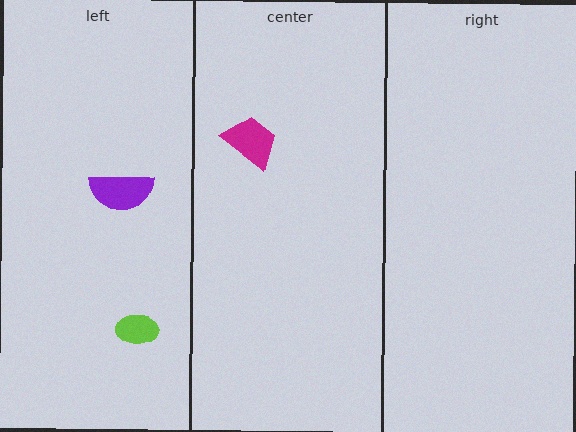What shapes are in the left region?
The lime ellipse, the purple semicircle.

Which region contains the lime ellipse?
The left region.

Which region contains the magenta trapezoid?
The center region.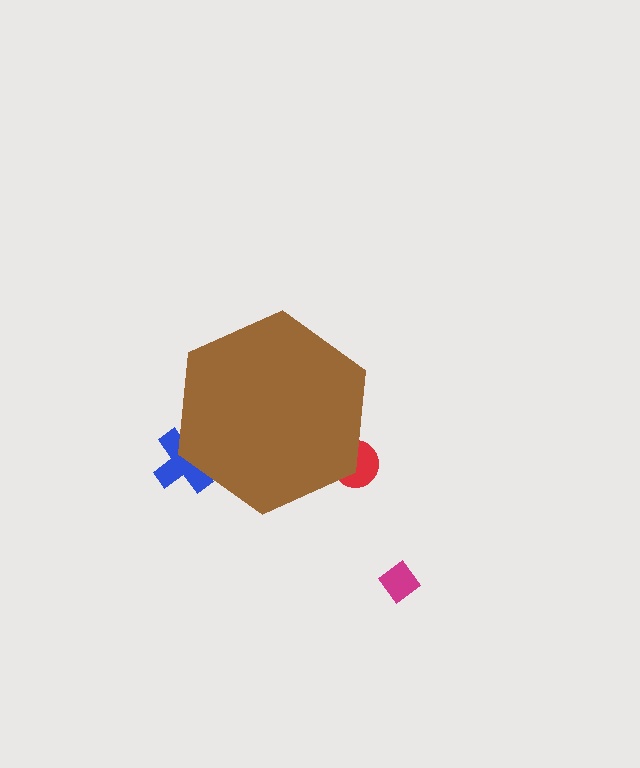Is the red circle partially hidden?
Yes, the red circle is partially hidden behind the brown hexagon.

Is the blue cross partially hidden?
Yes, the blue cross is partially hidden behind the brown hexagon.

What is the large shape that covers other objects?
A brown hexagon.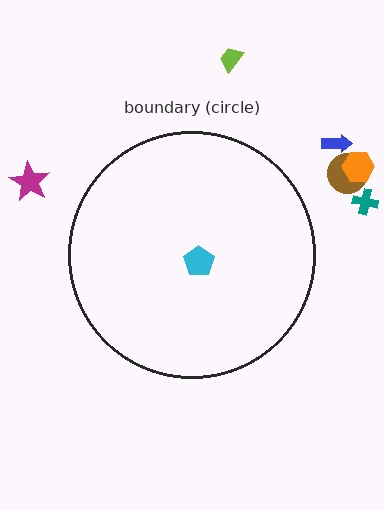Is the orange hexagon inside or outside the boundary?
Outside.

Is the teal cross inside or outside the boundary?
Outside.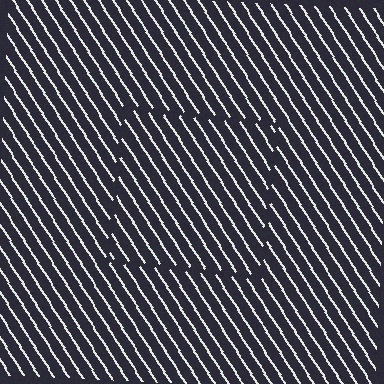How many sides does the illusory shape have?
4 sides — the line-ends trace a square.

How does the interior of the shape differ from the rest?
The interior of the shape contains the same grating, shifted by half a period — the contour is defined by the phase discontinuity where line-ends from the inner and outer gratings abut.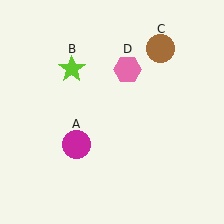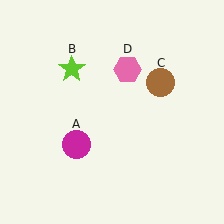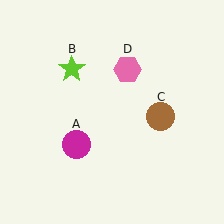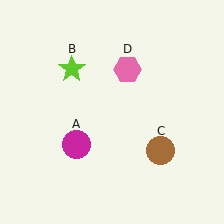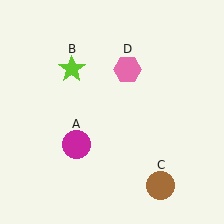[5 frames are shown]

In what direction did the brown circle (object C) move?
The brown circle (object C) moved down.